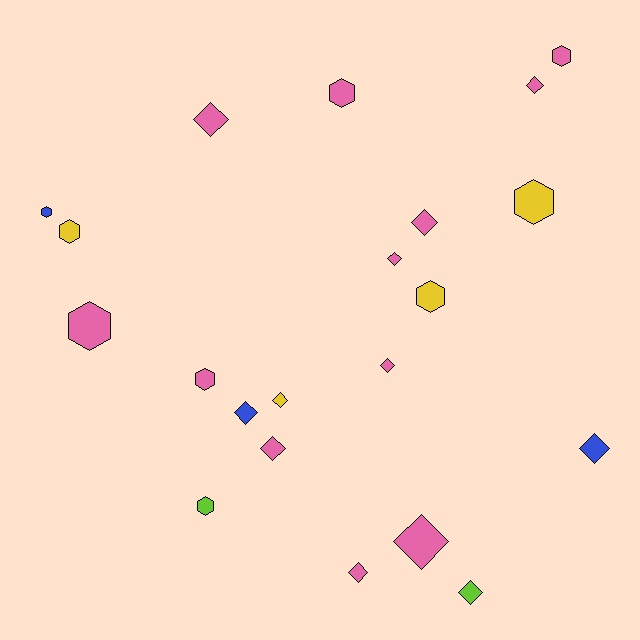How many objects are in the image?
There are 21 objects.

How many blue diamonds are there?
There are 2 blue diamonds.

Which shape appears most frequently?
Diamond, with 12 objects.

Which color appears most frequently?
Pink, with 12 objects.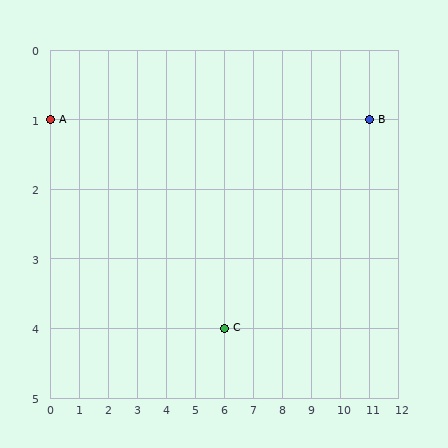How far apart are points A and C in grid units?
Points A and C are 6 columns and 3 rows apart (about 6.7 grid units diagonally).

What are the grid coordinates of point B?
Point B is at grid coordinates (11, 1).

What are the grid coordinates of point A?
Point A is at grid coordinates (0, 1).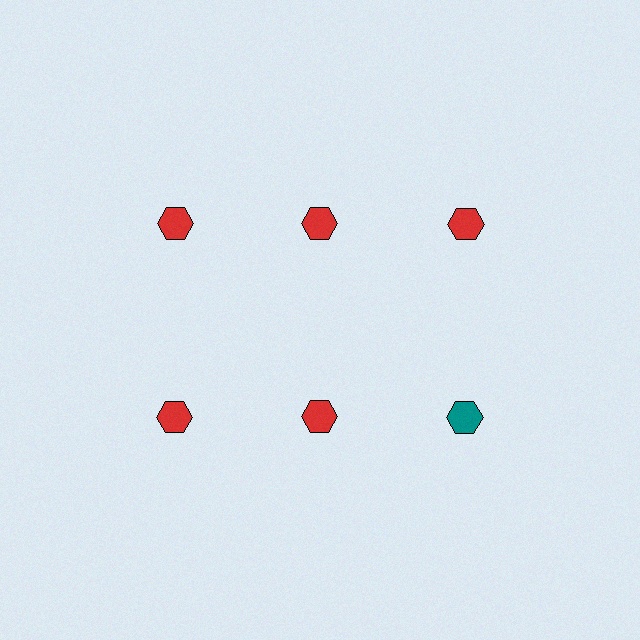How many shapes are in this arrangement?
There are 6 shapes arranged in a grid pattern.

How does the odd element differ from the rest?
It has a different color: teal instead of red.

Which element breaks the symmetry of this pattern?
The teal hexagon in the second row, center column breaks the symmetry. All other shapes are red hexagons.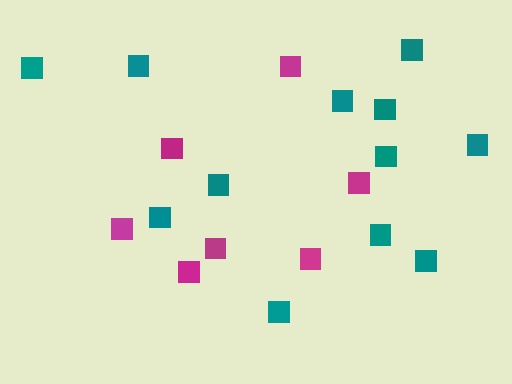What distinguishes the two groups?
There are 2 groups: one group of teal squares (12) and one group of magenta squares (7).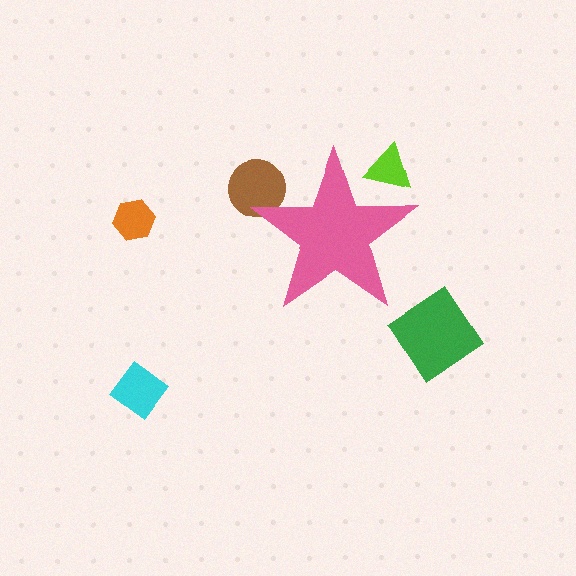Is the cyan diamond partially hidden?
No, the cyan diamond is fully visible.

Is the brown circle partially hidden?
Yes, the brown circle is partially hidden behind the pink star.